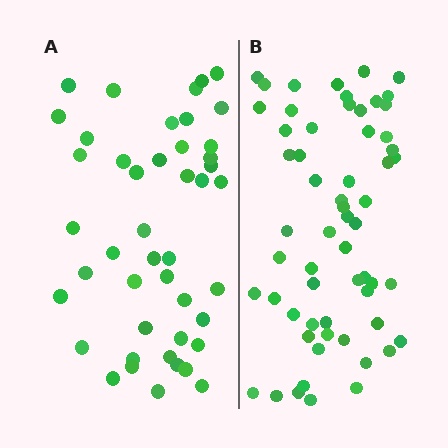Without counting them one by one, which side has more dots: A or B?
Region B (the right region) has more dots.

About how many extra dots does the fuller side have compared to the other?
Region B has approximately 15 more dots than region A.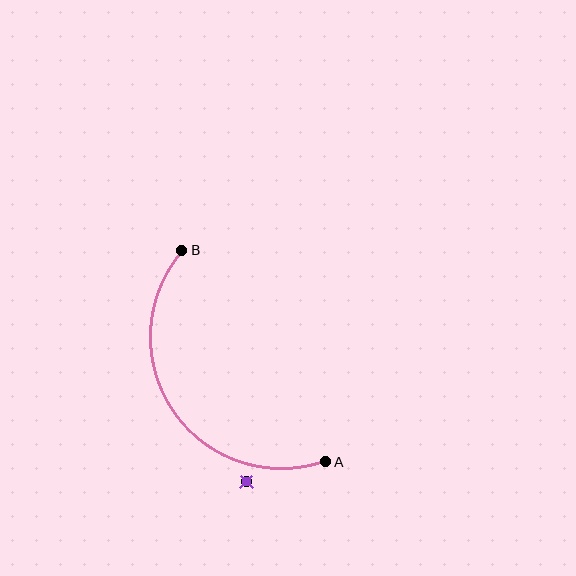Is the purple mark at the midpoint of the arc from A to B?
No — the purple mark does not lie on the arc at all. It sits slightly outside the curve.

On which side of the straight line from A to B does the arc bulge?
The arc bulges below and to the left of the straight line connecting A and B.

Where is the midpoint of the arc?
The arc midpoint is the point on the curve farthest from the straight line joining A and B. It sits below and to the left of that line.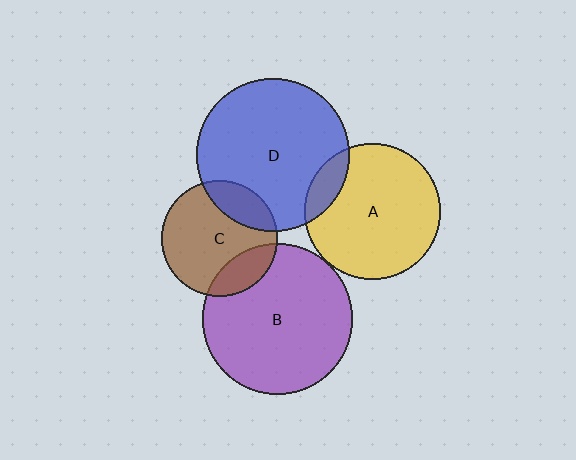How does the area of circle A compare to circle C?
Approximately 1.4 times.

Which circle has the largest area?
Circle D (blue).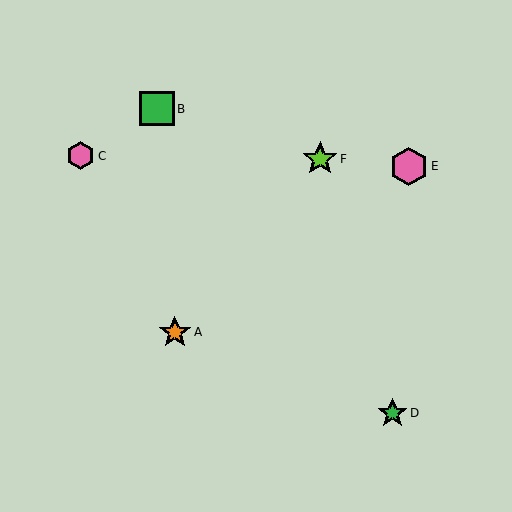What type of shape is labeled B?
Shape B is a green square.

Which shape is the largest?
The pink hexagon (labeled E) is the largest.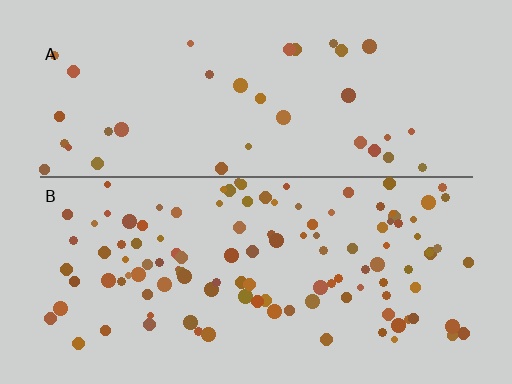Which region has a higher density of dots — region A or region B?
B (the bottom).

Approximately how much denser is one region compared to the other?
Approximately 3.2× — region B over region A.